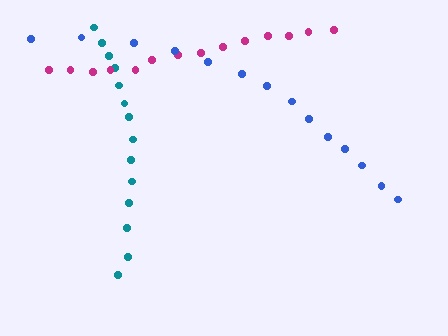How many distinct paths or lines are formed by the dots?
There are 3 distinct paths.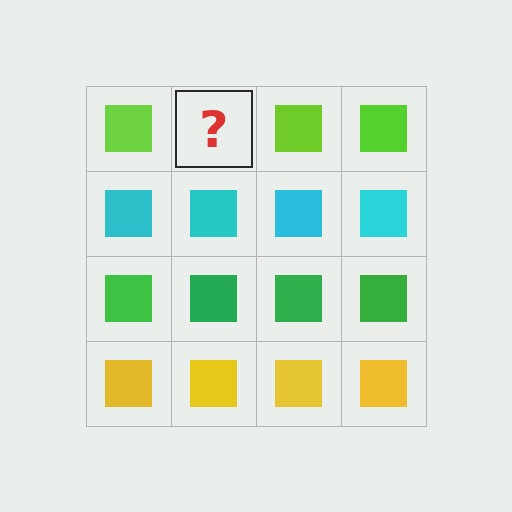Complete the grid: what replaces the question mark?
The question mark should be replaced with a lime square.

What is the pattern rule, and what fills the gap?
The rule is that each row has a consistent color. The gap should be filled with a lime square.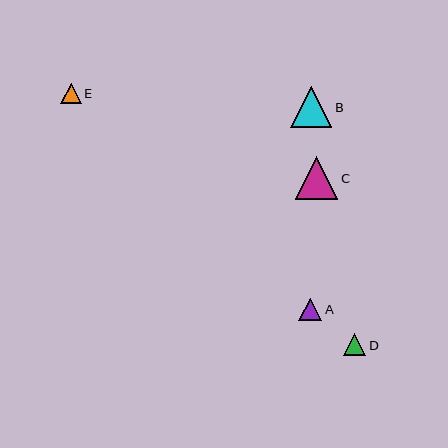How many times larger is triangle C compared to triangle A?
Triangle C is approximately 1.9 times the size of triangle A.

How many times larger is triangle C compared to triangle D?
Triangle C is approximately 1.9 times the size of triangle D.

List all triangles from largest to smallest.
From largest to smallest: C, B, A, D, E.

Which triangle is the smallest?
Triangle E is the smallest with a size of approximately 20 pixels.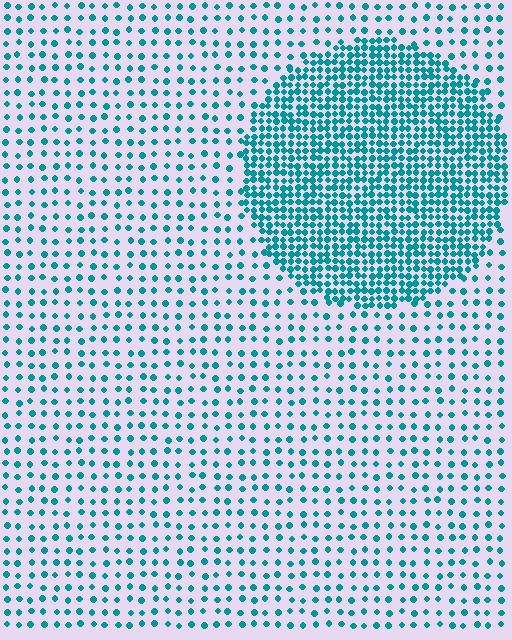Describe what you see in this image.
The image contains small teal elements arranged at two different densities. A circle-shaped region is visible where the elements are more densely packed than the surrounding area.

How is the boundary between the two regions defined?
The boundary is defined by a change in element density (approximately 2.8x ratio). All elements are the same color, size, and shape.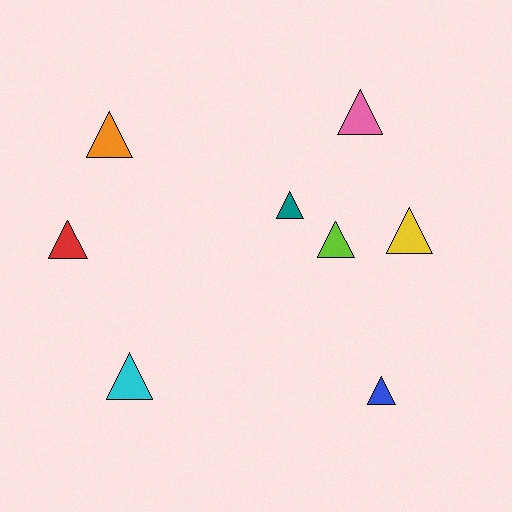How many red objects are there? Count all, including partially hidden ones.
There is 1 red object.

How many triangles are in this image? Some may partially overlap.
There are 8 triangles.